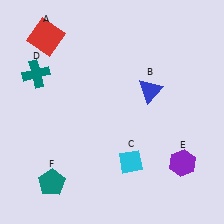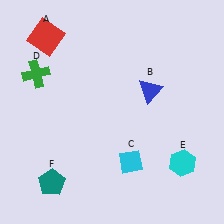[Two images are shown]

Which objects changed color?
D changed from teal to green. E changed from purple to cyan.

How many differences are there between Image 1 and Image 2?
There are 2 differences between the two images.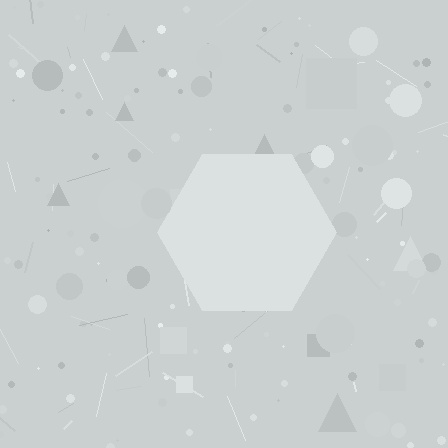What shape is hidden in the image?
A hexagon is hidden in the image.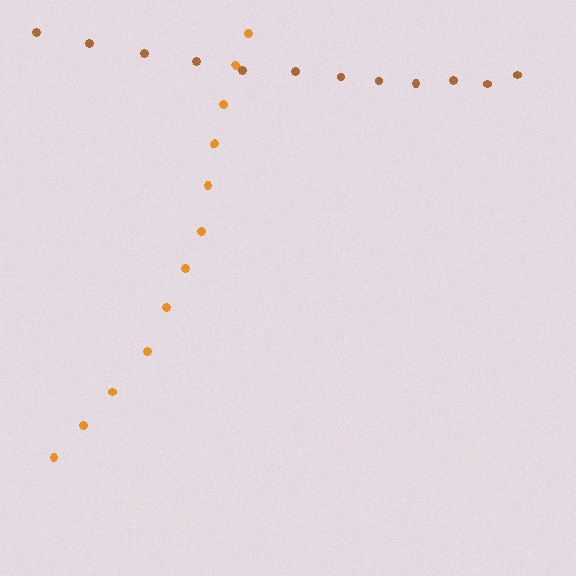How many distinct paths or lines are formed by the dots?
There are 2 distinct paths.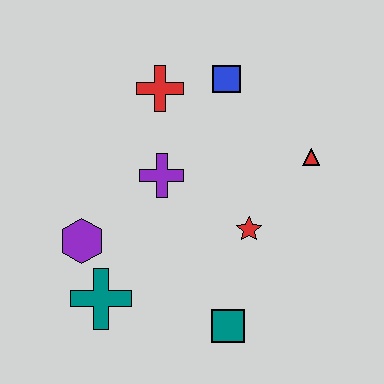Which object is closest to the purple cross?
The red cross is closest to the purple cross.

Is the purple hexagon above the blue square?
No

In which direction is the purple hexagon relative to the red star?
The purple hexagon is to the left of the red star.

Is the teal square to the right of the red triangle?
No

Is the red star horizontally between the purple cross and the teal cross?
No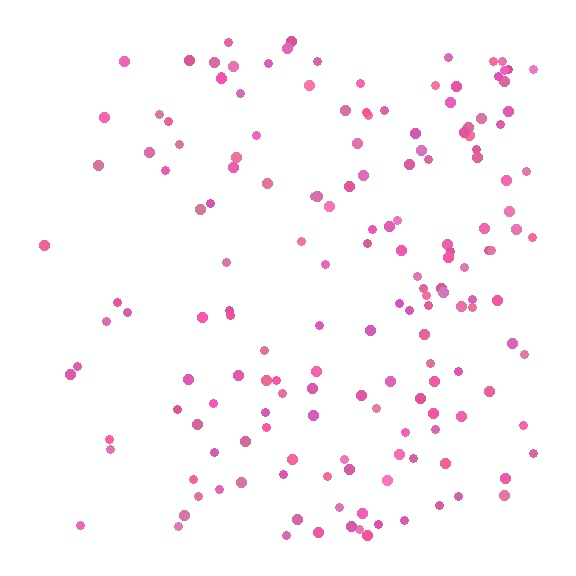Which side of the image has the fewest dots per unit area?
The left.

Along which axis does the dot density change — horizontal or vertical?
Horizontal.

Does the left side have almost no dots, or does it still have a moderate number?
Still a moderate number, just noticeably fewer than the right.